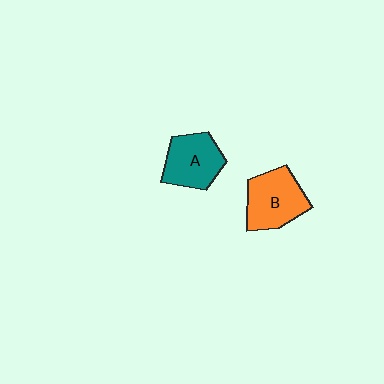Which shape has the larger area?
Shape B (orange).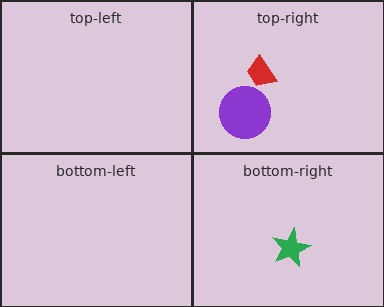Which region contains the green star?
The bottom-right region.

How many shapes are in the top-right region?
2.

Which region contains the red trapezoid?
The top-right region.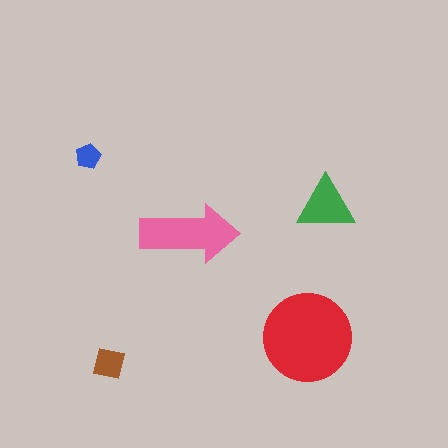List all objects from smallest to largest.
The blue pentagon, the brown square, the green triangle, the pink arrow, the red circle.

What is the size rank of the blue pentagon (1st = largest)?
5th.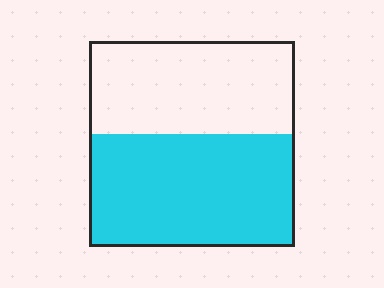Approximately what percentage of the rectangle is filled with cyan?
Approximately 55%.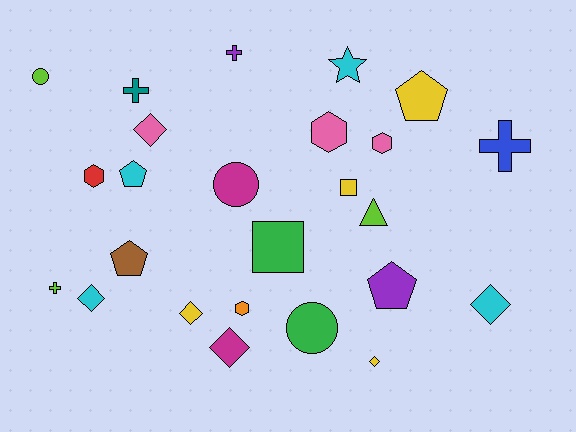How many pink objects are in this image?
There are 3 pink objects.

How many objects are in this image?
There are 25 objects.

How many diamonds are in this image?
There are 6 diamonds.